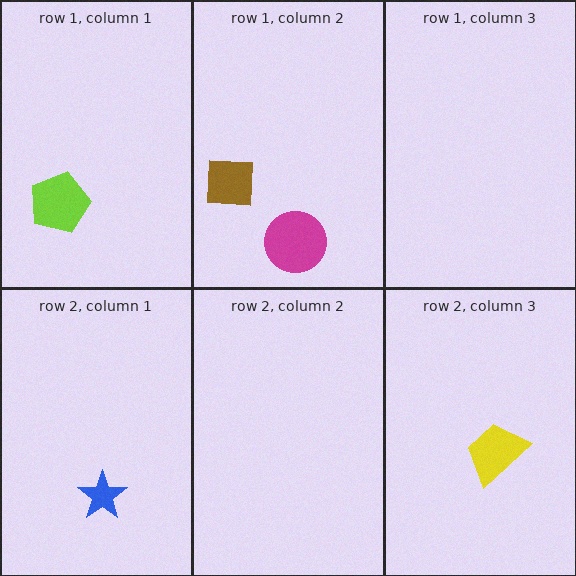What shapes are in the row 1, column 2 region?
The magenta circle, the brown square.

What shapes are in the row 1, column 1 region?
The lime pentagon.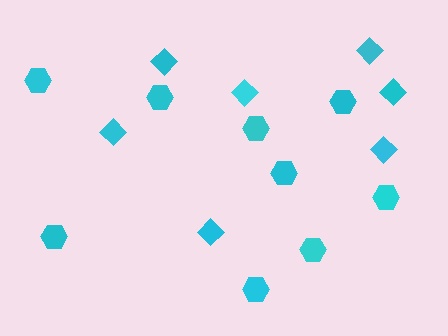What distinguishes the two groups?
There are 2 groups: one group of diamonds (7) and one group of hexagons (9).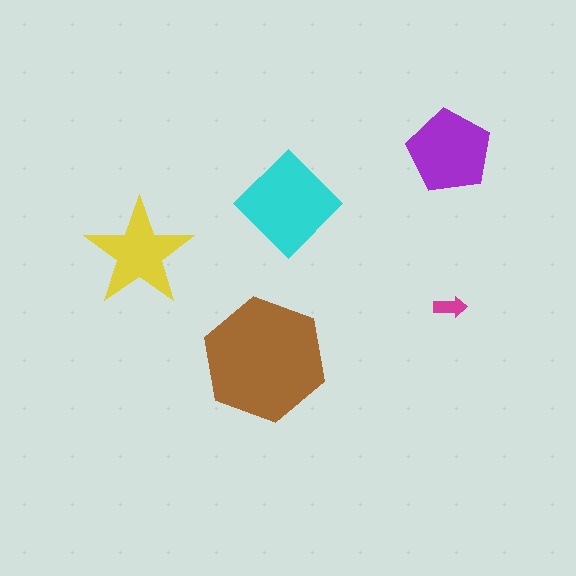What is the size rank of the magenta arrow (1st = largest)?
5th.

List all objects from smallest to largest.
The magenta arrow, the yellow star, the purple pentagon, the cyan diamond, the brown hexagon.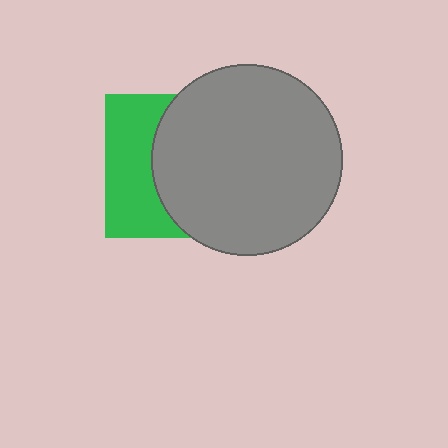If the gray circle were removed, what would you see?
You would see the complete green square.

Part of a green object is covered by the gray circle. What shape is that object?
It is a square.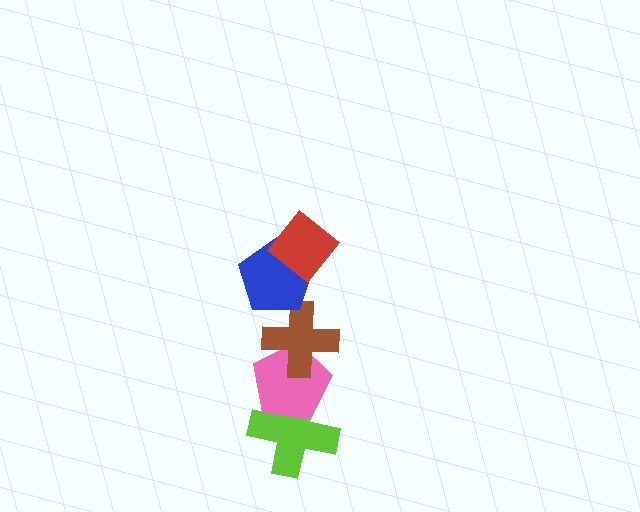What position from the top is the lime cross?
The lime cross is 5th from the top.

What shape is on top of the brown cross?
The blue pentagon is on top of the brown cross.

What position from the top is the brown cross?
The brown cross is 3rd from the top.